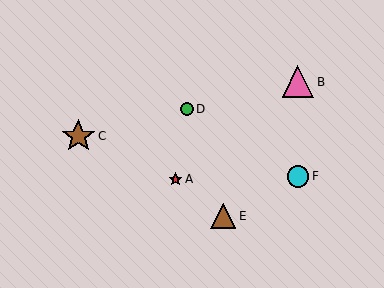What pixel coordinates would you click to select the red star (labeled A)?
Click at (176, 179) to select the red star A.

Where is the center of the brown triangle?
The center of the brown triangle is at (223, 216).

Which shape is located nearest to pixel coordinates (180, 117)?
The green circle (labeled D) at (187, 109) is nearest to that location.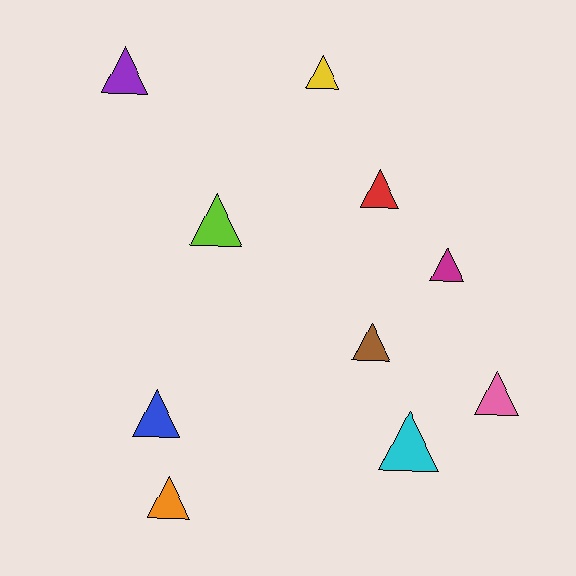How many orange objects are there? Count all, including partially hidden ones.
There is 1 orange object.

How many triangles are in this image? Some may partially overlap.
There are 10 triangles.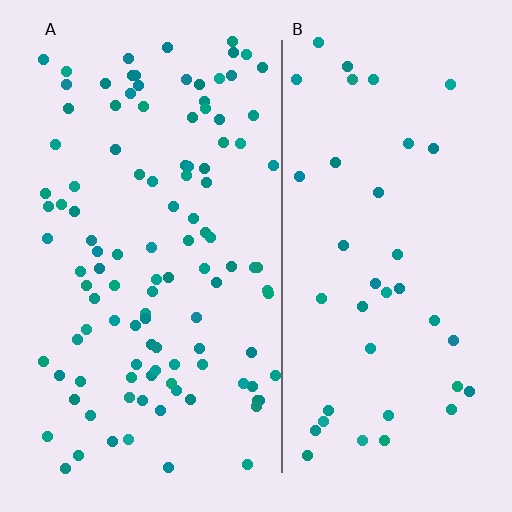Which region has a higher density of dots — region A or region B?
A (the left).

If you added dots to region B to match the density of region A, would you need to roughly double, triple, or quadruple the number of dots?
Approximately triple.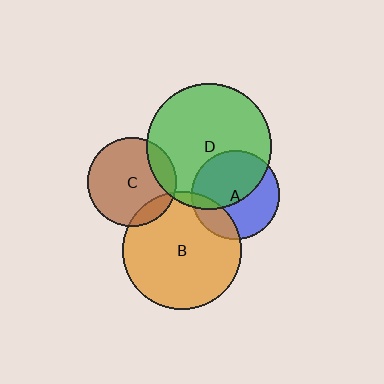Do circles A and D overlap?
Yes.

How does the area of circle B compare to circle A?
Approximately 1.8 times.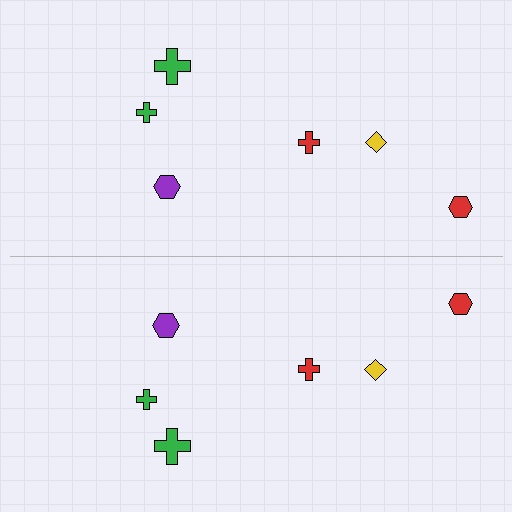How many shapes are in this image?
There are 12 shapes in this image.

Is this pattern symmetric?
Yes, this pattern has bilateral (reflection) symmetry.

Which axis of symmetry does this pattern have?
The pattern has a horizontal axis of symmetry running through the center of the image.